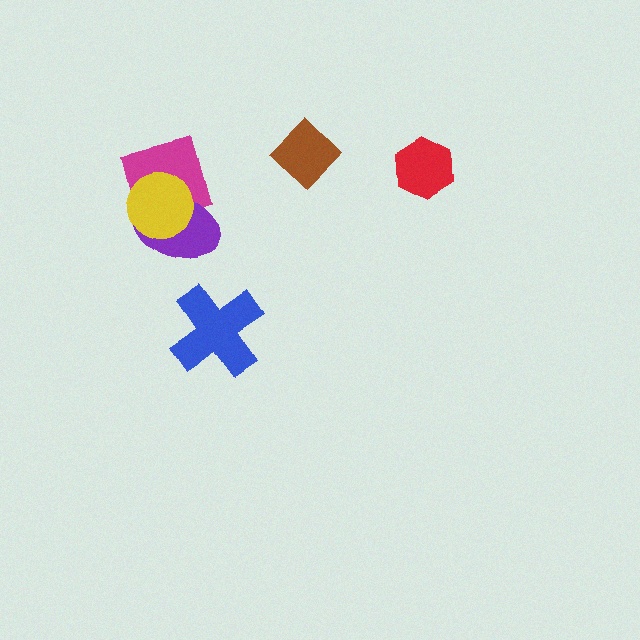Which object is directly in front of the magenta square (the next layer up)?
The purple ellipse is directly in front of the magenta square.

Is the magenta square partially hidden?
Yes, it is partially covered by another shape.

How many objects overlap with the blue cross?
0 objects overlap with the blue cross.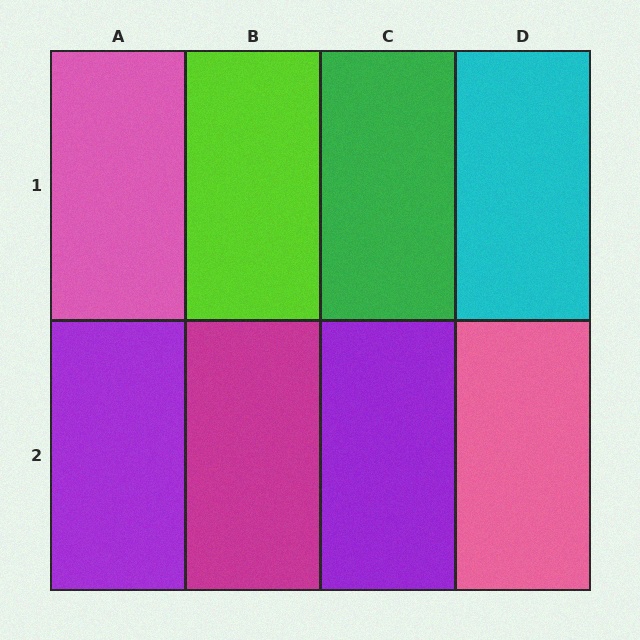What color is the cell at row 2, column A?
Purple.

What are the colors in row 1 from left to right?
Pink, lime, green, cyan.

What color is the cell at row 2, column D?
Pink.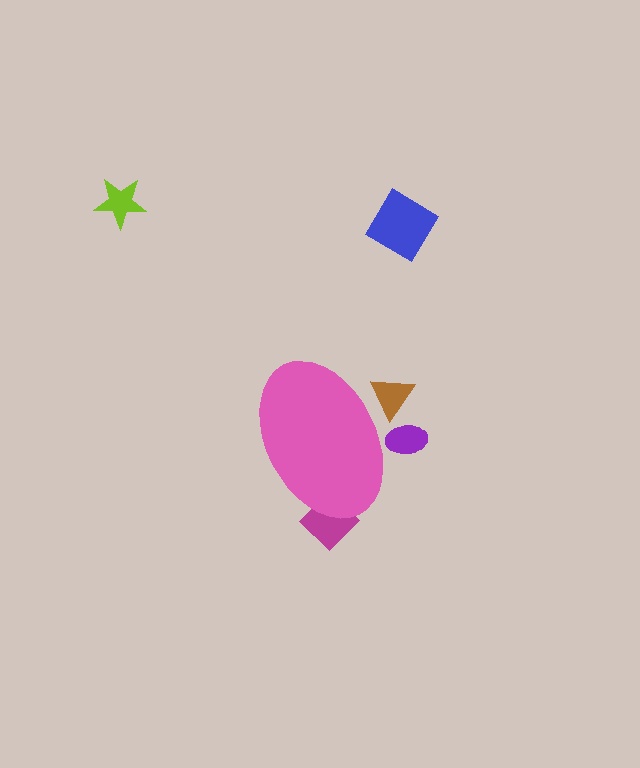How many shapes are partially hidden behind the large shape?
3 shapes are partially hidden.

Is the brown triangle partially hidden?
Yes, the brown triangle is partially hidden behind the pink ellipse.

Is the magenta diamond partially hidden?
Yes, the magenta diamond is partially hidden behind the pink ellipse.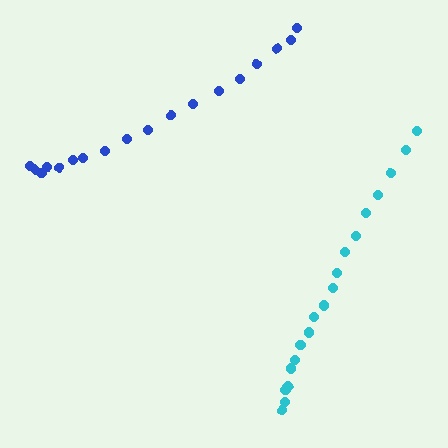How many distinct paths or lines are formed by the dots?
There are 2 distinct paths.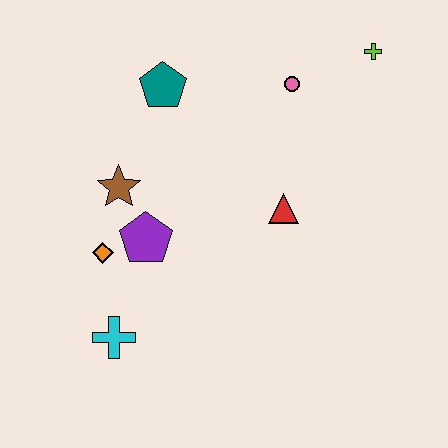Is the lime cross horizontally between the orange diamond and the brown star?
No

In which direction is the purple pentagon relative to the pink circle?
The purple pentagon is below the pink circle.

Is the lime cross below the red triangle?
No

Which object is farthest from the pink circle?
The cyan cross is farthest from the pink circle.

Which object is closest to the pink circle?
The lime cross is closest to the pink circle.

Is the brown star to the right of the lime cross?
No